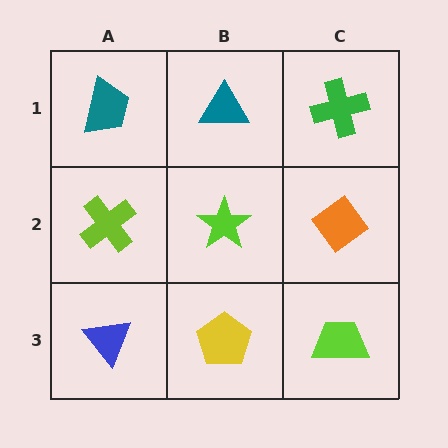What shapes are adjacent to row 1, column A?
A lime cross (row 2, column A), a teal triangle (row 1, column B).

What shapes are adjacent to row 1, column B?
A lime star (row 2, column B), a teal trapezoid (row 1, column A), a green cross (row 1, column C).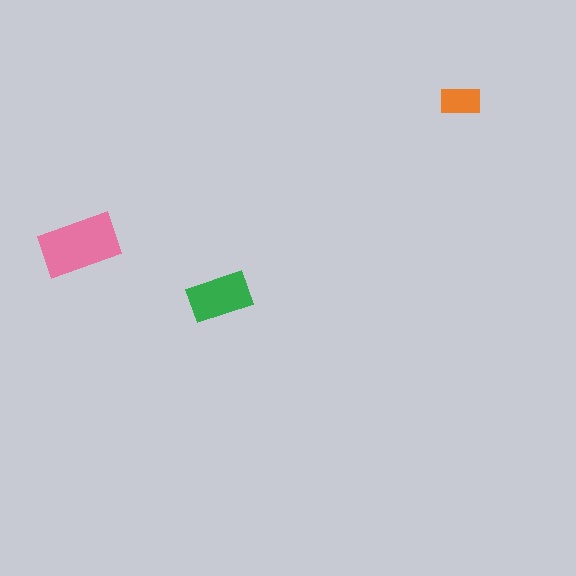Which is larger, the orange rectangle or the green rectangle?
The green one.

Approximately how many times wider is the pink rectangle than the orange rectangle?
About 2 times wider.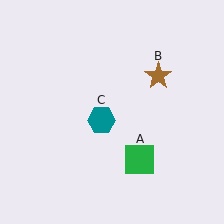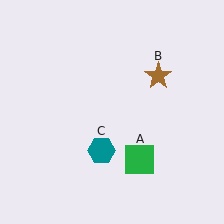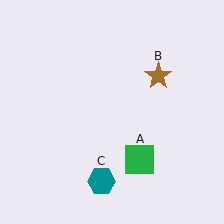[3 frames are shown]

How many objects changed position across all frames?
1 object changed position: teal hexagon (object C).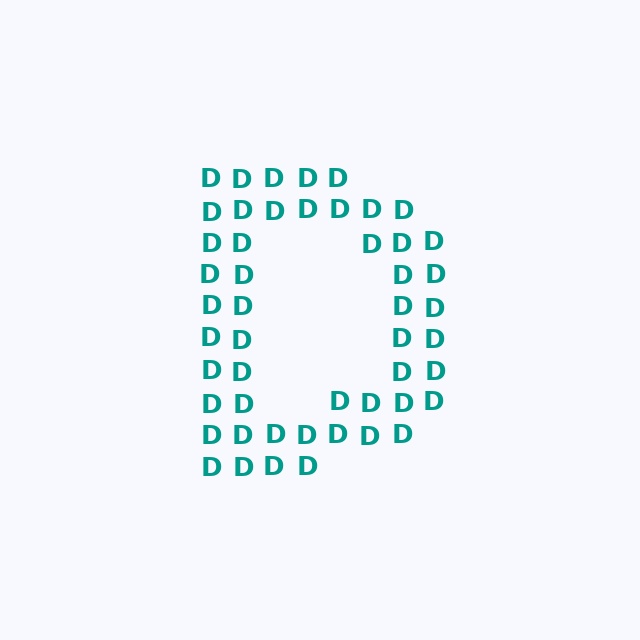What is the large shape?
The large shape is the letter D.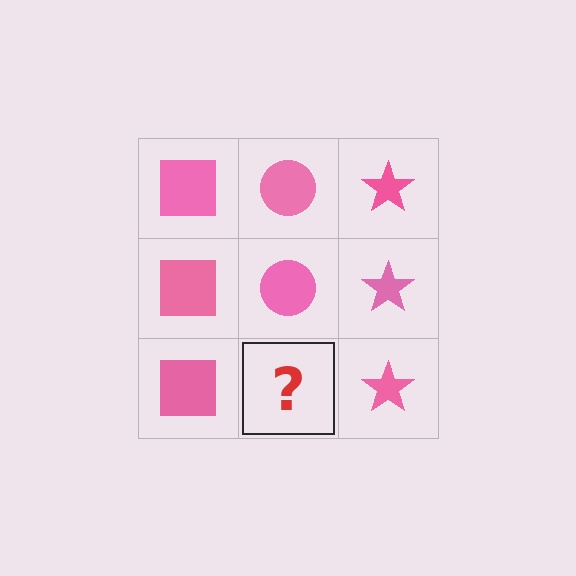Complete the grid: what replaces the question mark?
The question mark should be replaced with a pink circle.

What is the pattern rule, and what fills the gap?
The rule is that each column has a consistent shape. The gap should be filled with a pink circle.